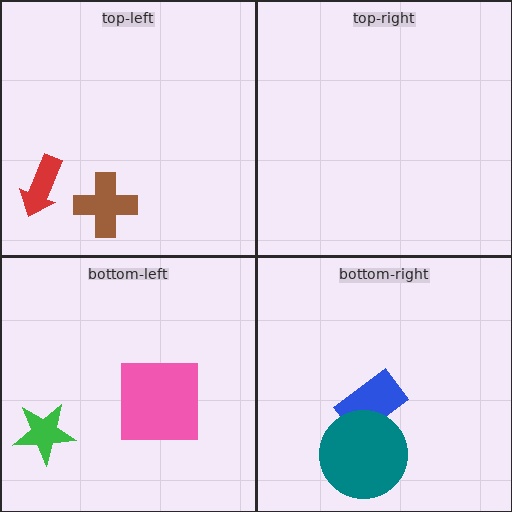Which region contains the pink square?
The bottom-left region.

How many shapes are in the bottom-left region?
2.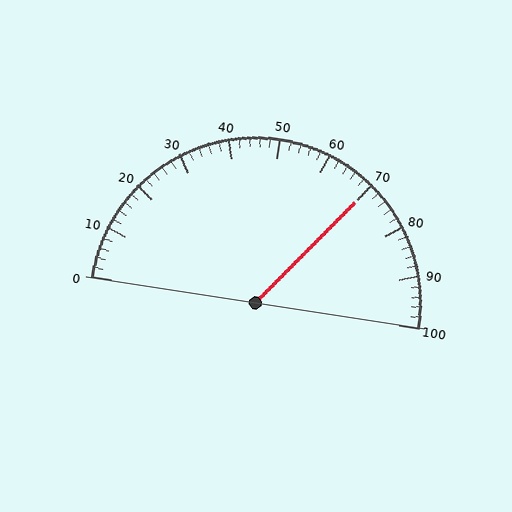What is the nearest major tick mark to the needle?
The nearest major tick mark is 70.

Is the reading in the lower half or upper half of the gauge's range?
The reading is in the upper half of the range (0 to 100).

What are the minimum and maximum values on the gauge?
The gauge ranges from 0 to 100.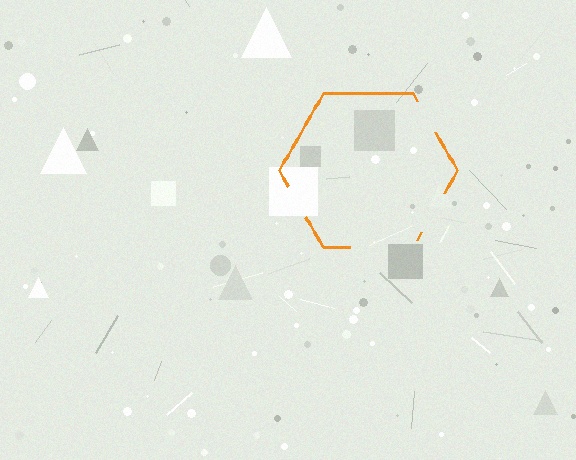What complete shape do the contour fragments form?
The contour fragments form a hexagon.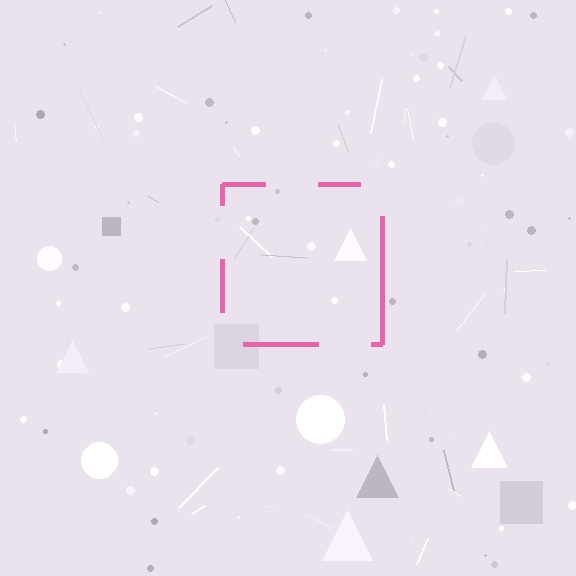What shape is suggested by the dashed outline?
The dashed outline suggests a square.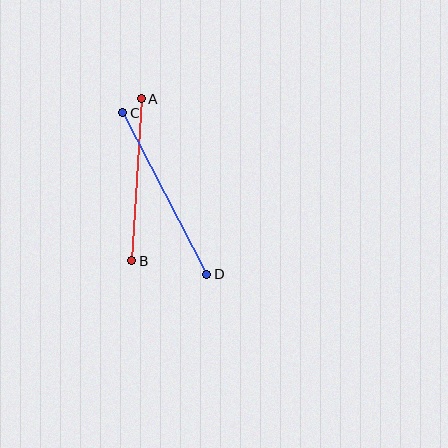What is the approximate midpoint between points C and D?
The midpoint is at approximately (165, 194) pixels.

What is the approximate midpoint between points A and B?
The midpoint is at approximately (136, 180) pixels.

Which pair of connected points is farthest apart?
Points C and D are farthest apart.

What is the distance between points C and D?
The distance is approximately 182 pixels.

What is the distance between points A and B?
The distance is approximately 163 pixels.